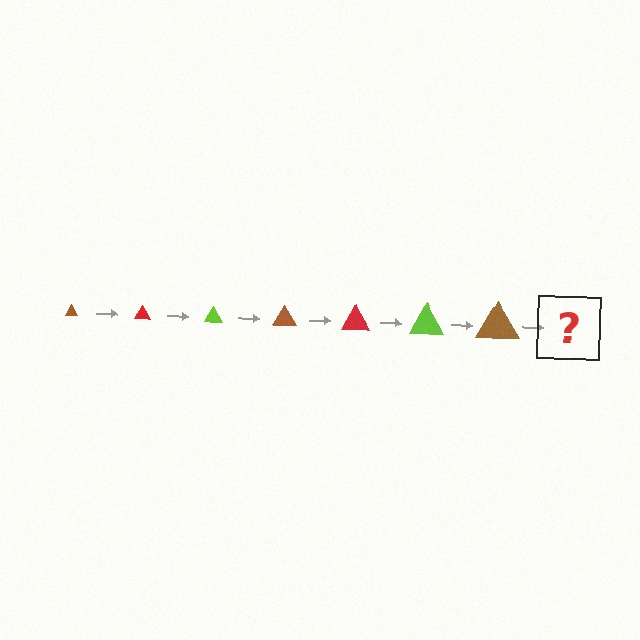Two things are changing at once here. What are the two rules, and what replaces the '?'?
The two rules are that the triangle grows larger each step and the color cycles through brown, red, and lime. The '?' should be a red triangle, larger than the previous one.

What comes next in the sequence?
The next element should be a red triangle, larger than the previous one.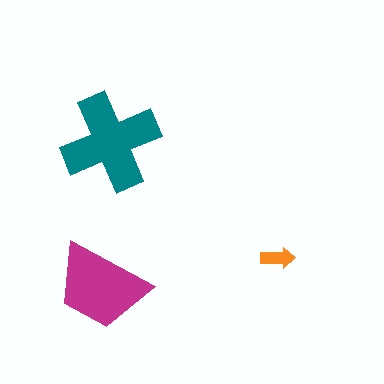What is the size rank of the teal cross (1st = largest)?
1st.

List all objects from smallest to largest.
The orange arrow, the magenta trapezoid, the teal cross.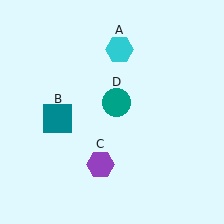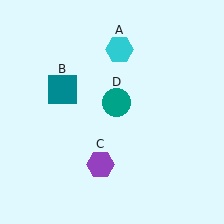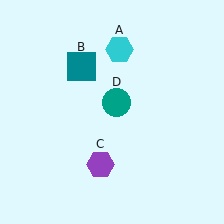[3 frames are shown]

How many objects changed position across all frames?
1 object changed position: teal square (object B).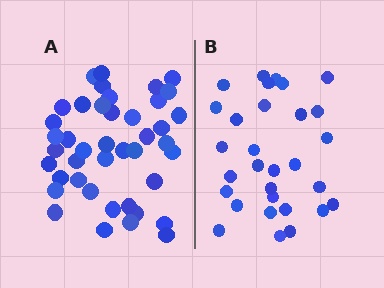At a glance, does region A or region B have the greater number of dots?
Region A (the left region) has more dots.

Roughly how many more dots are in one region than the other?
Region A has roughly 12 or so more dots than region B.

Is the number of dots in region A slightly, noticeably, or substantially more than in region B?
Region A has noticeably more, but not dramatically so. The ratio is roughly 1.4 to 1.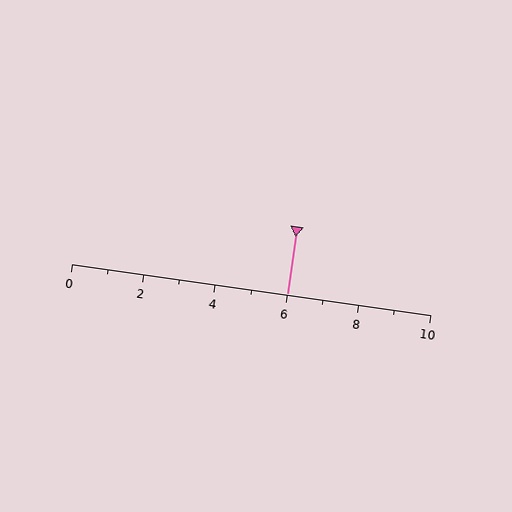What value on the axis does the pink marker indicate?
The marker indicates approximately 6.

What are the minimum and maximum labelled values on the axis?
The axis runs from 0 to 10.